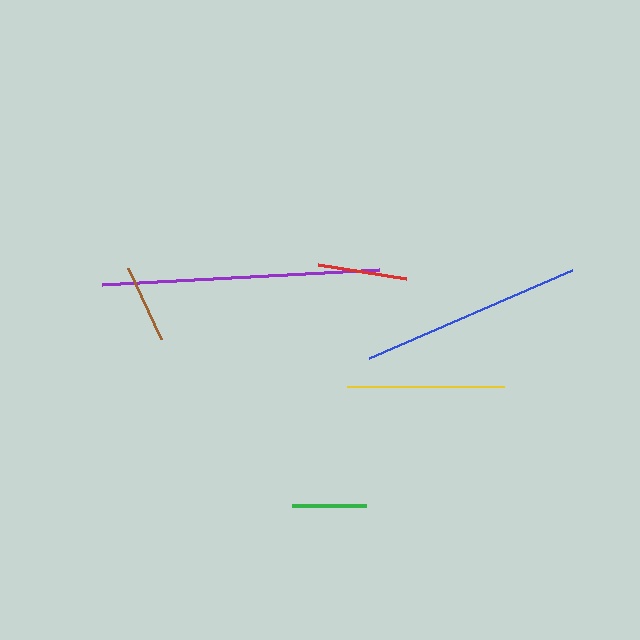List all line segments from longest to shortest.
From longest to shortest: purple, blue, yellow, red, brown, green.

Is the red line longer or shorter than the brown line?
The red line is longer than the brown line.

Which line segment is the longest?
The purple line is the longest at approximately 277 pixels.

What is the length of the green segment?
The green segment is approximately 75 pixels long.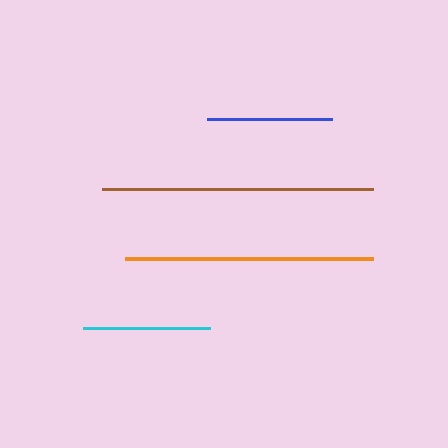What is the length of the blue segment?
The blue segment is approximately 125 pixels long.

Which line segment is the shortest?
The blue line is the shortest at approximately 125 pixels.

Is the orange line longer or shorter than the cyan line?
The orange line is longer than the cyan line.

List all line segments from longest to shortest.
From longest to shortest: brown, orange, cyan, blue.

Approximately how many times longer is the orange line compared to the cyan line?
The orange line is approximately 1.9 times the length of the cyan line.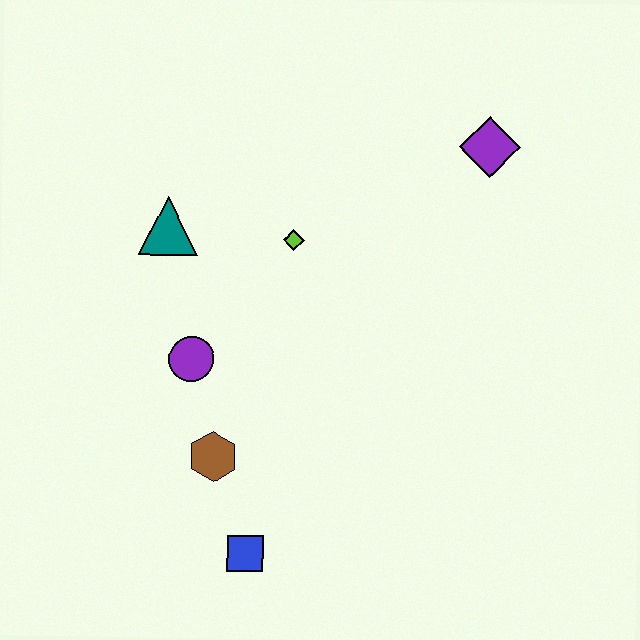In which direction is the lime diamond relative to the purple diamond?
The lime diamond is to the left of the purple diamond.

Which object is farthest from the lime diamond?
The blue square is farthest from the lime diamond.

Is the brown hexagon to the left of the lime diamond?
Yes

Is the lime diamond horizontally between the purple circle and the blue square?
No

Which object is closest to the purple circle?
The brown hexagon is closest to the purple circle.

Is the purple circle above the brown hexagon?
Yes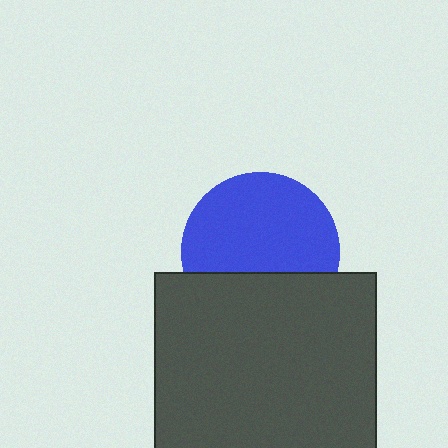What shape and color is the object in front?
The object in front is a dark gray rectangle.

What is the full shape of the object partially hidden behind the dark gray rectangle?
The partially hidden object is a blue circle.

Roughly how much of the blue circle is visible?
Most of it is visible (roughly 65%).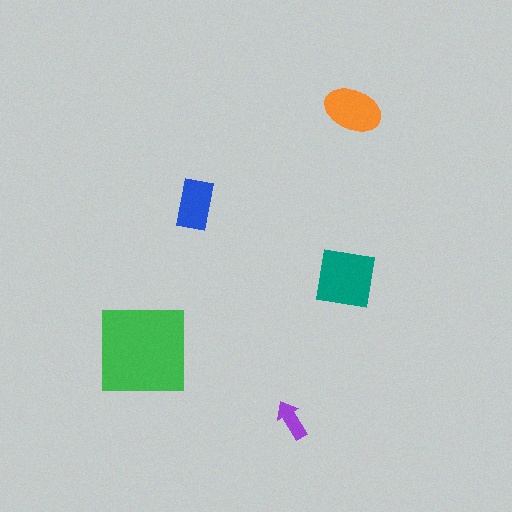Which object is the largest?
The green square.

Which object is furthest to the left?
The green square is leftmost.